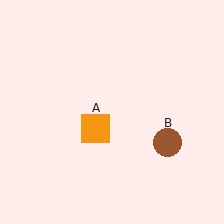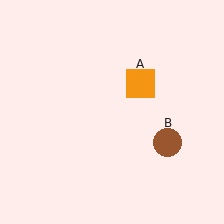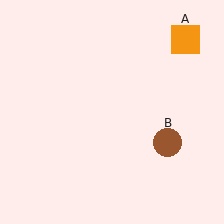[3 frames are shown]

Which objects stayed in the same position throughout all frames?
Brown circle (object B) remained stationary.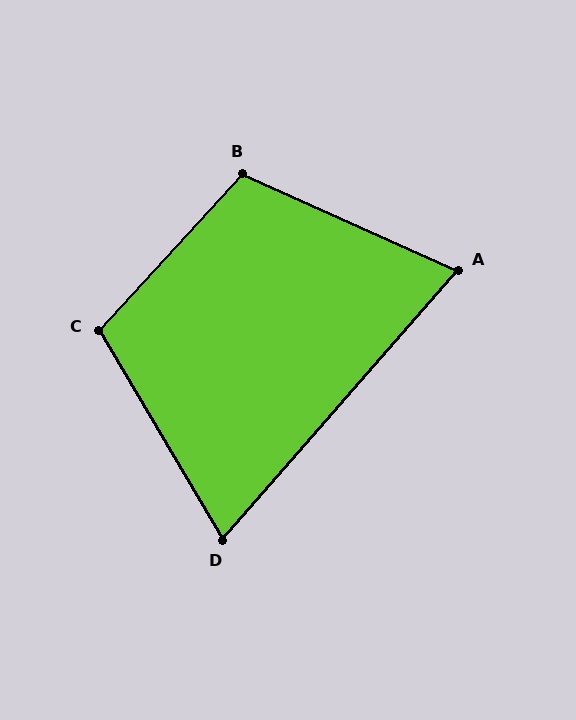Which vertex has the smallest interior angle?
D, at approximately 72 degrees.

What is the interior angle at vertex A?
Approximately 73 degrees (acute).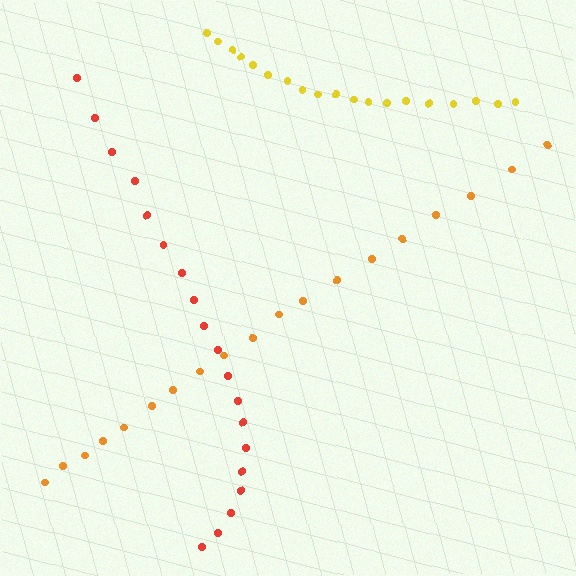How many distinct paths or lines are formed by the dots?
There are 3 distinct paths.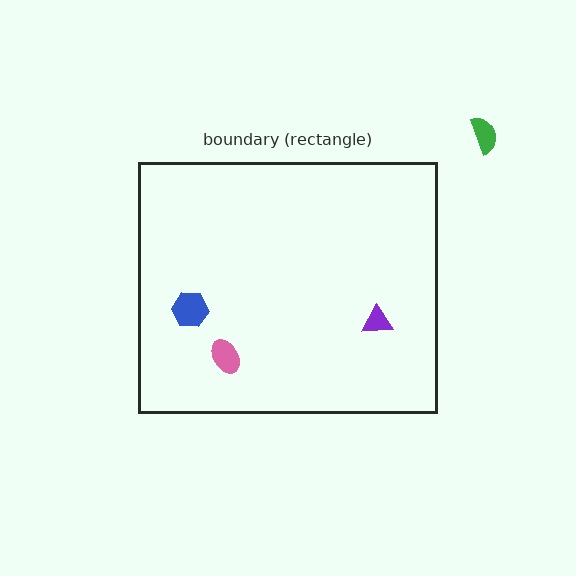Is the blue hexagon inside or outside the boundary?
Inside.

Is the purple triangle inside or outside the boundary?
Inside.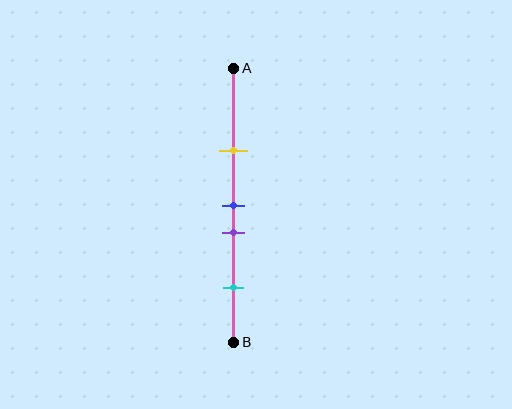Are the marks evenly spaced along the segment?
No, the marks are not evenly spaced.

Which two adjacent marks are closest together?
The blue and purple marks are the closest adjacent pair.